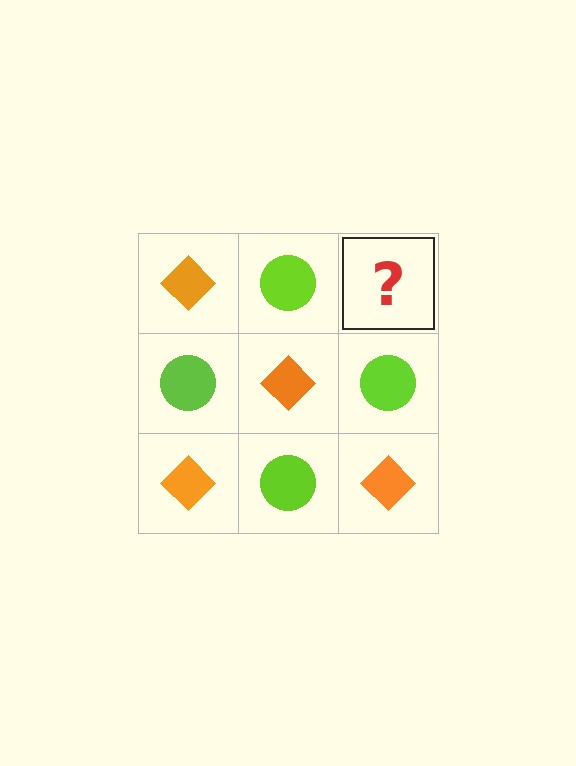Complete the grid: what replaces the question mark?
The question mark should be replaced with an orange diamond.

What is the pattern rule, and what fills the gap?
The rule is that it alternates orange diamond and lime circle in a checkerboard pattern. The gap should be filled with an orange diamond.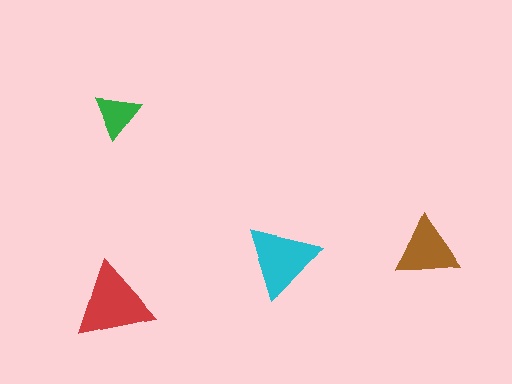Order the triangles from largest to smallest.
the red one, the cyan one, the brown one, the green one.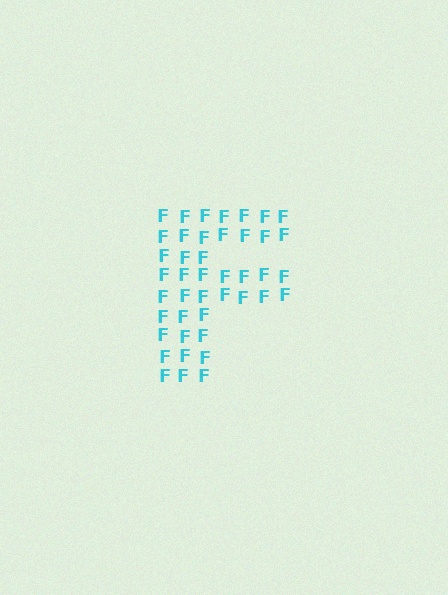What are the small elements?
The small elements are letter F's.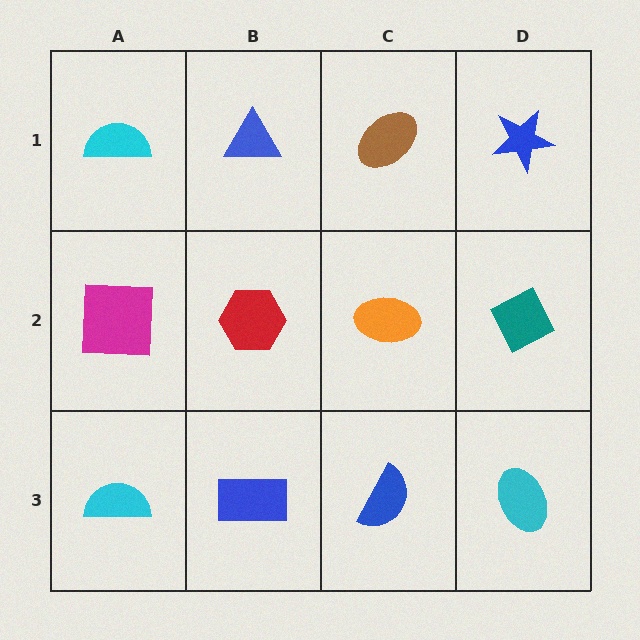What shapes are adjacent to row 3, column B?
A red hexagon (row 2, column B), a cyan semicircle (row 3, column A), a blue semicircle (row 3, column C).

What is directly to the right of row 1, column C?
A blue star.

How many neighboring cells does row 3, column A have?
2.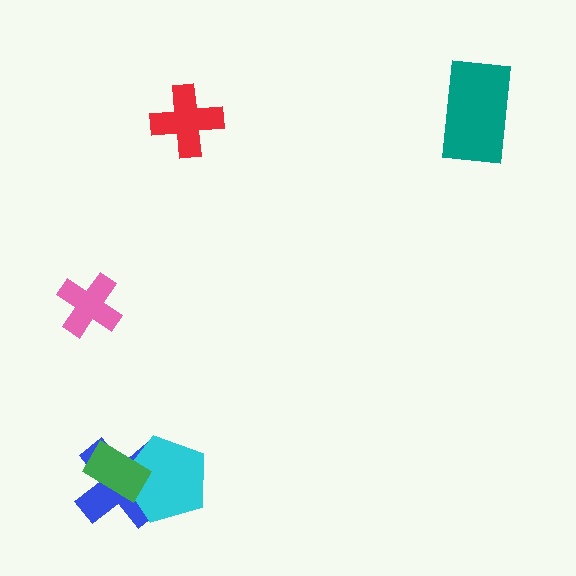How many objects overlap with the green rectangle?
2 objects overlap with the green rectangle.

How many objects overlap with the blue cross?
2 objects overlap with the blue cross.